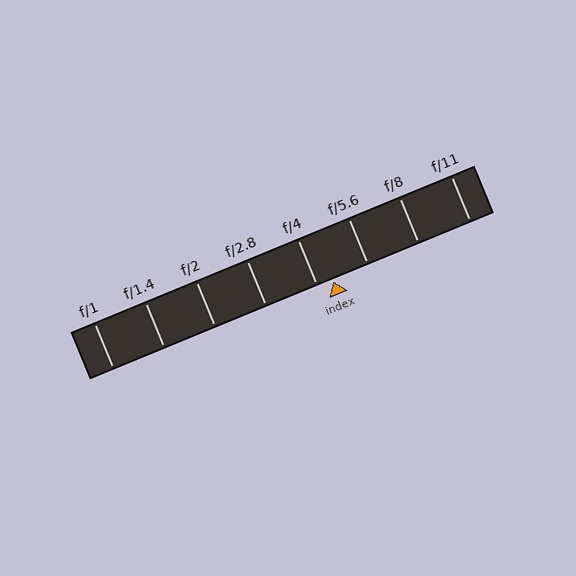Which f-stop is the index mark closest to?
The index mark is closest to f/4.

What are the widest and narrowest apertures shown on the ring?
The widest aperture shown is f/1 and the narrowest is f/11.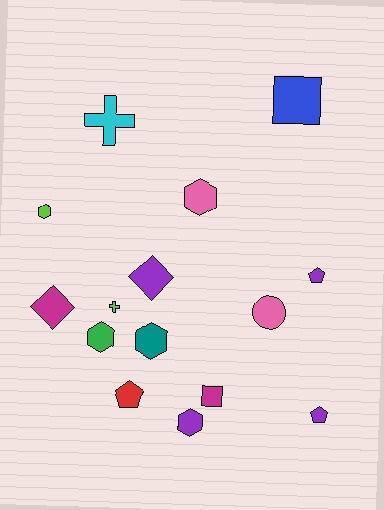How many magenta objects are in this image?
There are 2 magenta objects.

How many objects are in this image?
There are 15 objects.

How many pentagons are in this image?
There are 3 pentagons.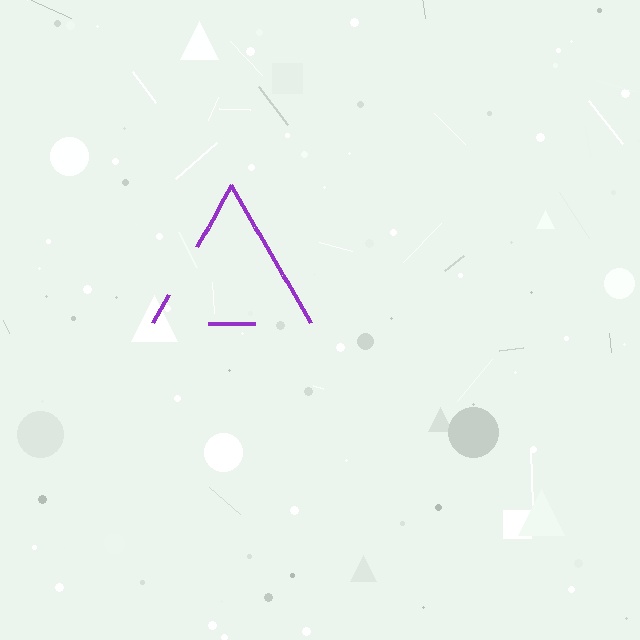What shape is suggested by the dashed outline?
The dashed outline suggests a triangle.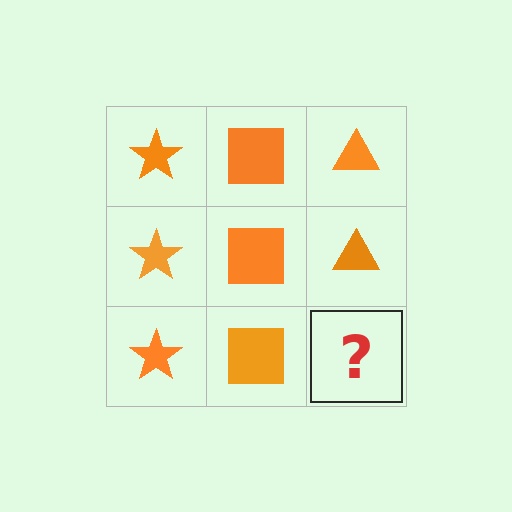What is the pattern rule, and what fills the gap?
The rule is that each column has a consistent shape. The gap should be filled with an orange triangle.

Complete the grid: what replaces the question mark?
The question mark should be replaced with an orange triangle.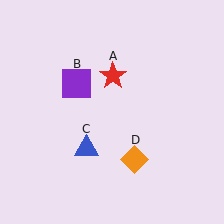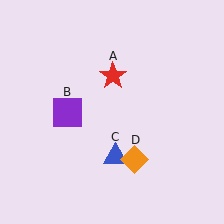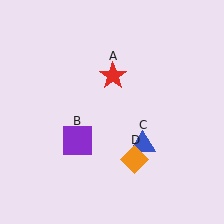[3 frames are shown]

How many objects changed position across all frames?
2 objects changed position: purple square (object B), blue triangle (object C).